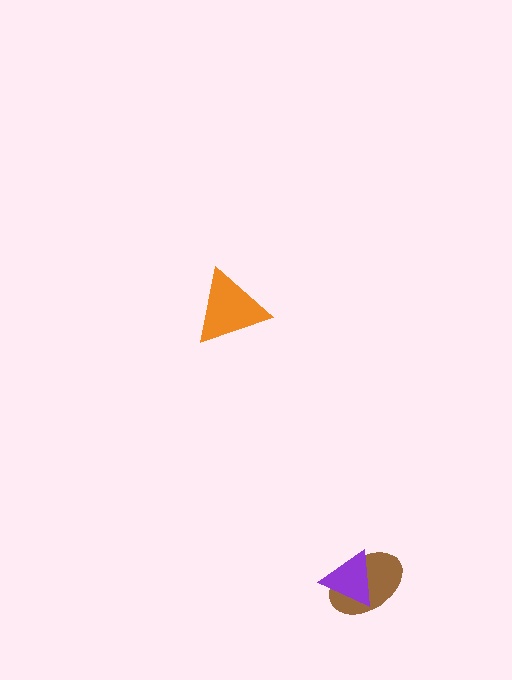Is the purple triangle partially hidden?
No, no other shape covers it.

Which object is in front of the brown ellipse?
The purple triangle is in front of the brown ellipse.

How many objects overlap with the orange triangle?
0 objects overlap with the orange triangle.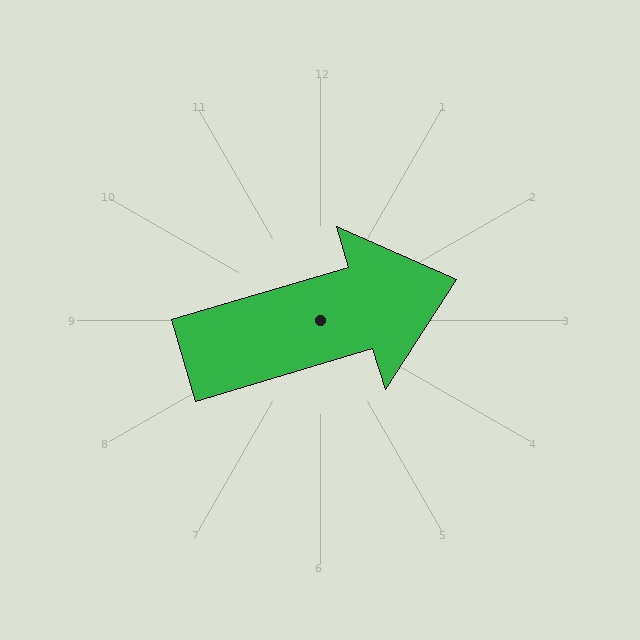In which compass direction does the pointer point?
East.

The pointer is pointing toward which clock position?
Roughly 2 o'clock.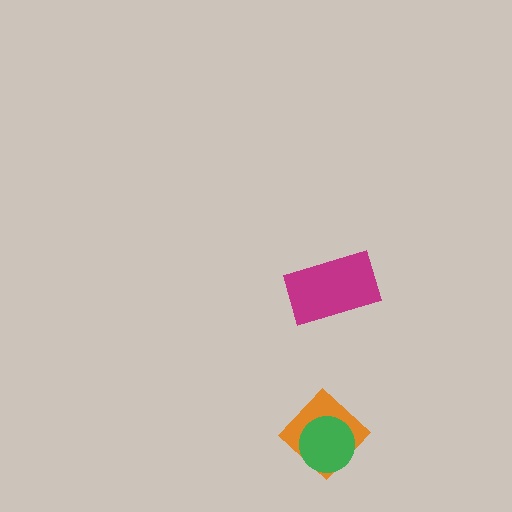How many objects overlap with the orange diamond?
1 object overlaps with the orange diamond.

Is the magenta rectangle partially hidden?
No, no other shape covers it.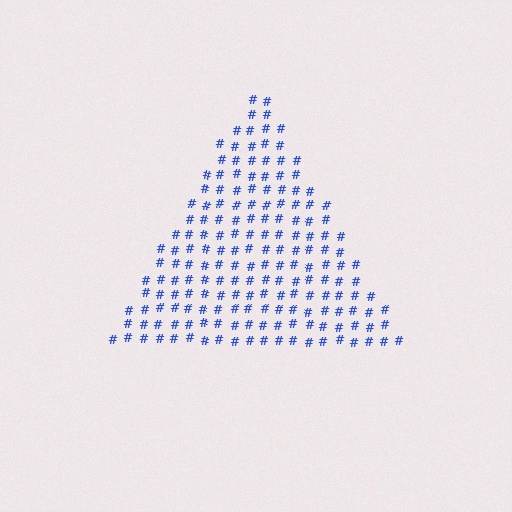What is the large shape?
The large shape is a triangle.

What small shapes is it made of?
It is made of small hash symbols.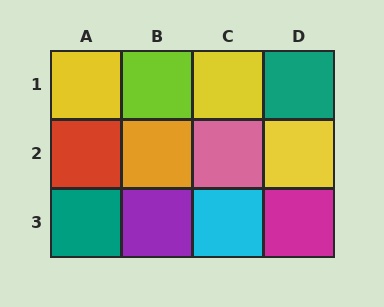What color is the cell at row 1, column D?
Teal.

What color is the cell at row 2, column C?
Pink.